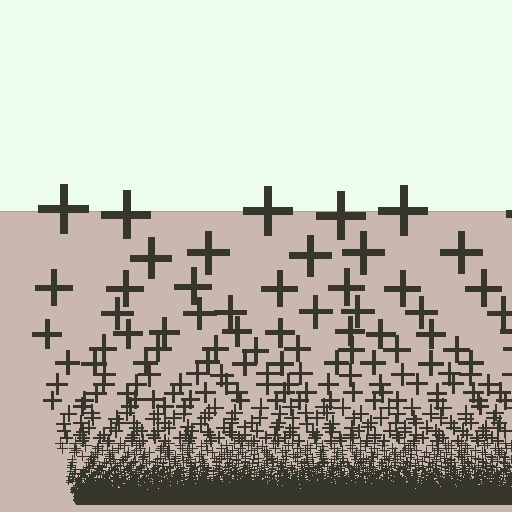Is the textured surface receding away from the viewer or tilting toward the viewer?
The surface appears to tilt toward the viewer. Texture elements get larger and sparser toward the top.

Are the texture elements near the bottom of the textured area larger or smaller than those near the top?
Smaller. The gradient is inverted — elements near the bottom are smaller and denser.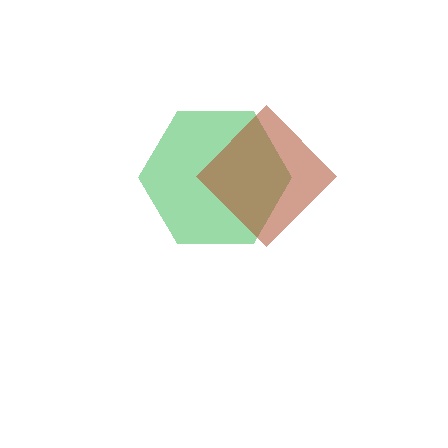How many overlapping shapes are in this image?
There are 2 overlapping shapes in the image.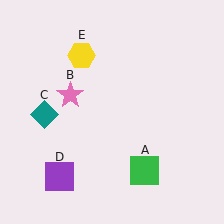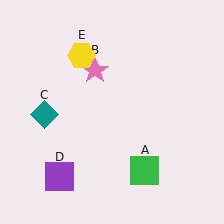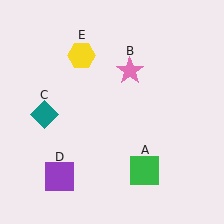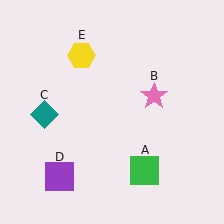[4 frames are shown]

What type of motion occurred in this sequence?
The pink star (object B) rotated clockwise around the center of the scene.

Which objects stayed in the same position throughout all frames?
Green square (object A) and teal diamond (object C) and purple square (object D) and yellow hexagon (object E) remained stationary.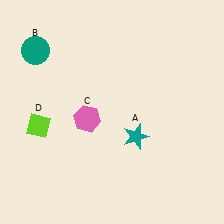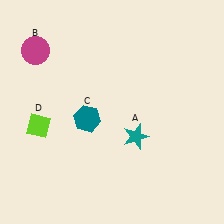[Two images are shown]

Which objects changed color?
B changed from teal to magenta. C changed from pink to teal.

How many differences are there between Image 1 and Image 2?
There are 2 differences between the two images.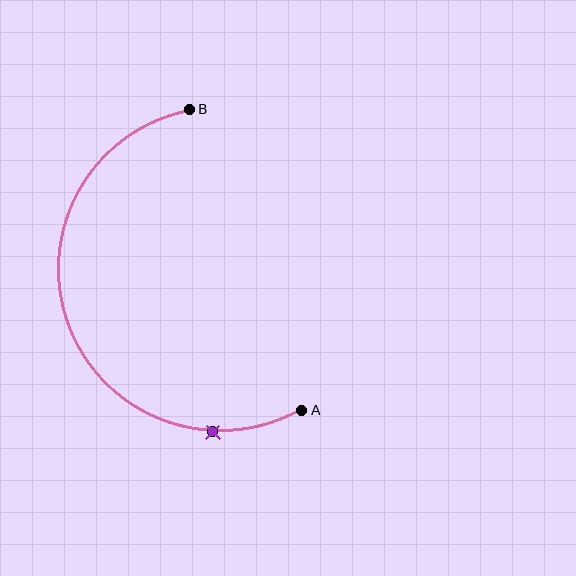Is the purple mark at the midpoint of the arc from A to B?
No. The purple mark lies on the arc but is closer to endpoint A. The arc midpoint would be at the point on the curve equidistant along the arc from both A and B.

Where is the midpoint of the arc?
The arc midpoint is the point on the curve farthest from the straight line joining A and B. It sits to the left of that line.